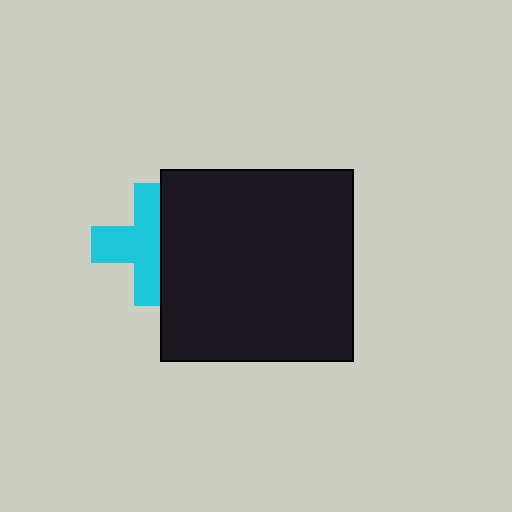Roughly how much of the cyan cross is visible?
About half of it is visible (roughly 61%).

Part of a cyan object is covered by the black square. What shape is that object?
It is a cross.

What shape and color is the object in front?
The object in front is a black square.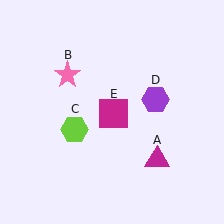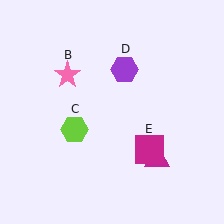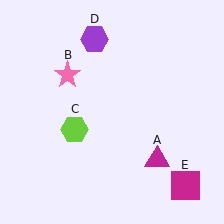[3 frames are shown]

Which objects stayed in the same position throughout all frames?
Magenta triangle (object A) and pink star (object B) and lime hexagon (object C) remained stationary.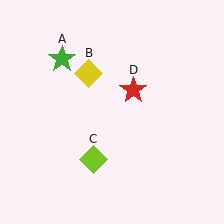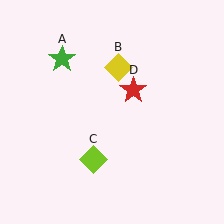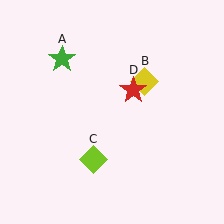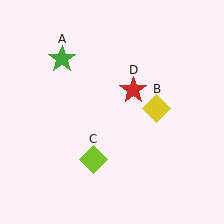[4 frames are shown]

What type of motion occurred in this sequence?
The yellow diamond (object B) rotated clockwise around the center of the scene.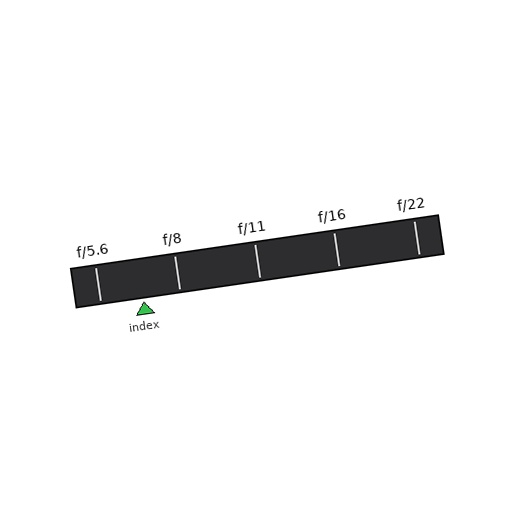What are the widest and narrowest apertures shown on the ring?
The widest aperture shown is f/5.6 and the narrowest is f/22.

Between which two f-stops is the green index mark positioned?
The index mark is between f/5.6 and f/8.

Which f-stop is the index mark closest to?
The index mark is closest to f/8.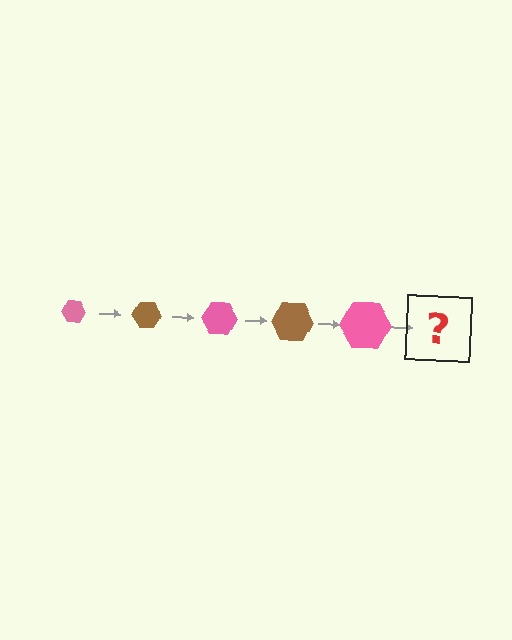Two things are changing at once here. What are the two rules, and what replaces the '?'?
The two rules are that the hexagon grows larger each step and the color cycles through pink and brown. The '?' should be a brown hexagon, larger than the previous one.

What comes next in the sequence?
The next element should be a brown hexagon, larger than the previous one.